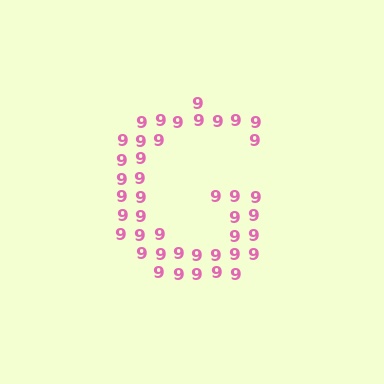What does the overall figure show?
The overall figure shows the letter G.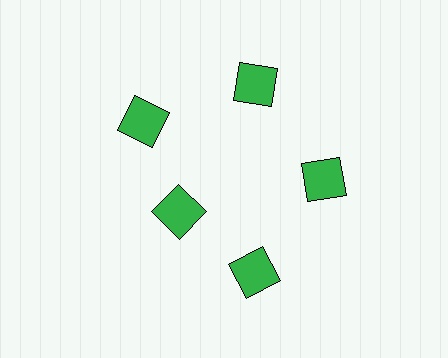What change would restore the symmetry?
The symmetry would be restored by moving it outward, back onto the ring so that all 5 squares sit at equal angles and equal distance from the center.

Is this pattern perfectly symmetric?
No. The 5 green squares are arranged in a ring, but one element near the 8 o'clock position is pulled inward toward the center, breaking the 5-fold rotational symmetry.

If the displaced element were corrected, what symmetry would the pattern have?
It would have 5-fold rotational symmetry — the pattern would map onto itself every 72 degrees.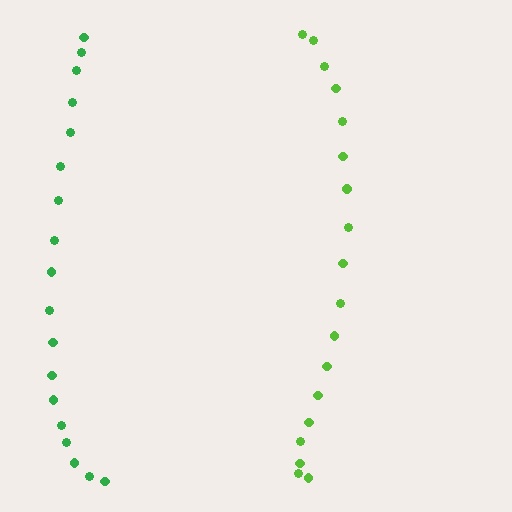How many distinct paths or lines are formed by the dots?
There are 2 distinct paths.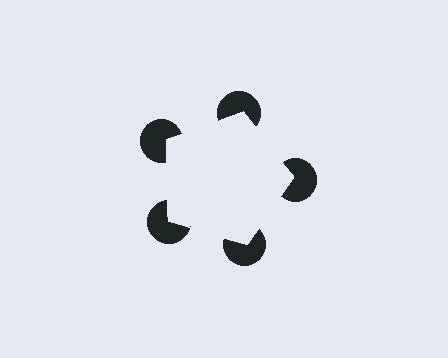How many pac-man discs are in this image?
There are 5 — one at each vertex of the illusory pentagon.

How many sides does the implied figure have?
5 sides.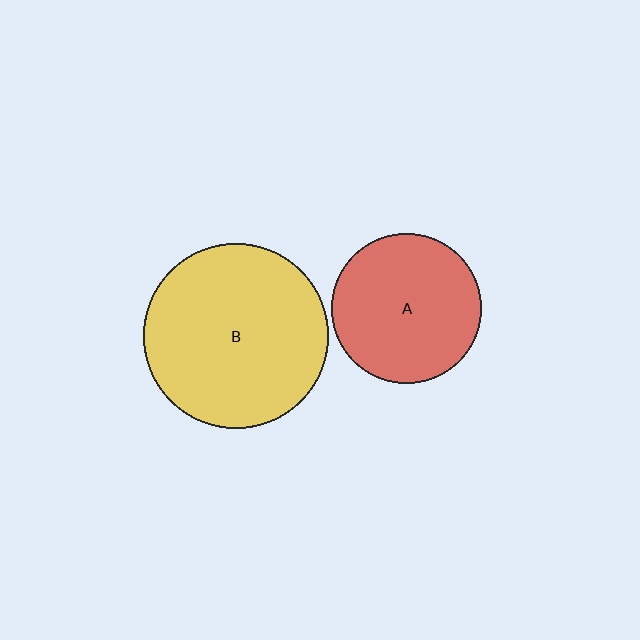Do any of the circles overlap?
No, none of the circles overlap.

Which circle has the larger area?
Circle B (yellow).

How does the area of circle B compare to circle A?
Approximately 1.5 times.